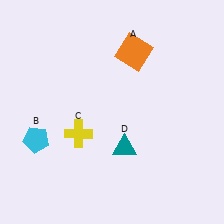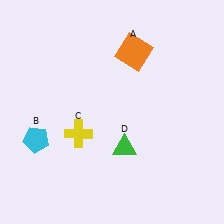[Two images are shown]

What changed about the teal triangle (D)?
In Image 1, D is teal. In Image 2, it changed to green.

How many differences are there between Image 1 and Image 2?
There is 1 difference between the two images.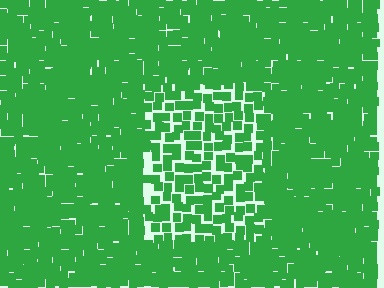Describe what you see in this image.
The image contains small green elements arranged at two different densities. A rectangle-shaped region is visible where the elements are less densely packed than the surrounding area.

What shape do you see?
I see a rectangle.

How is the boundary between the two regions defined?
The boundary is defined by a change in element density (approximately 1.8x ratio). All elements are the same color, size, and shape.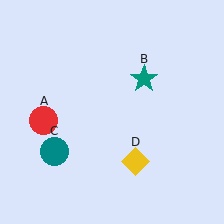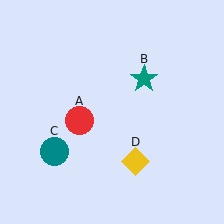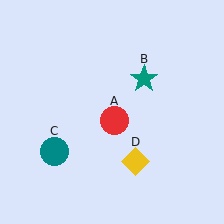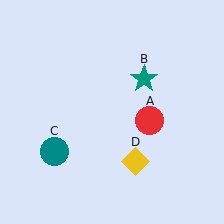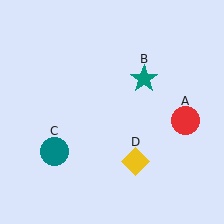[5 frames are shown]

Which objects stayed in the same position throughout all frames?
Teal star (object B) and teal circle (object C) and yellow diamond (object D) remained stationary.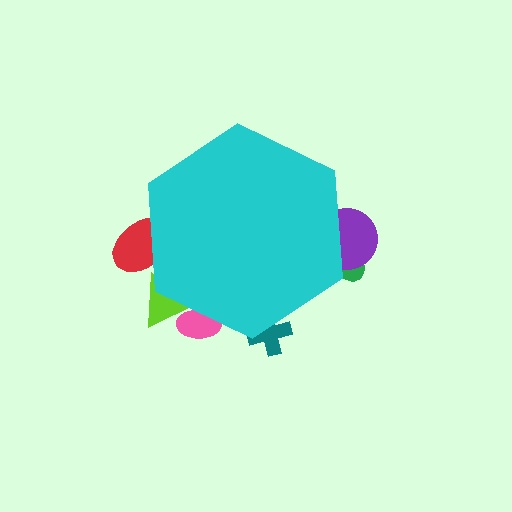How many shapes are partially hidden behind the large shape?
6 shapes are partially hidden.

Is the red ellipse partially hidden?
Yes, the red ellipse is partially hidden behind the cyan hexagon.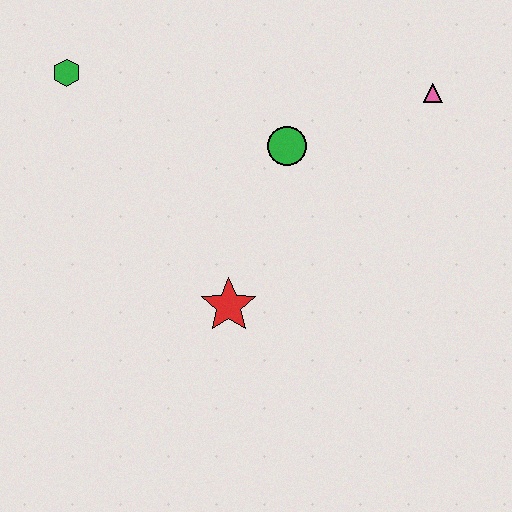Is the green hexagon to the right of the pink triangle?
No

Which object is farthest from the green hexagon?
The pink triangle is farthest from the green hexagon.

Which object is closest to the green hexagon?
The green circle is closest to the green hexagon.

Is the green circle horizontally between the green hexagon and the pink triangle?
Yes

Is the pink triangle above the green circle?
Yes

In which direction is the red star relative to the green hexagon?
The red star is below the green hexagon.